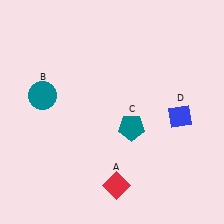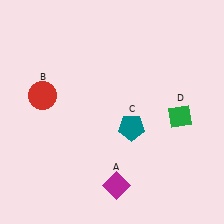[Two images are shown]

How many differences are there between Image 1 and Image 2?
There are 3 differences between the two images.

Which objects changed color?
A changed from red to magenta. B changed from teal to red. D changed from blue to green.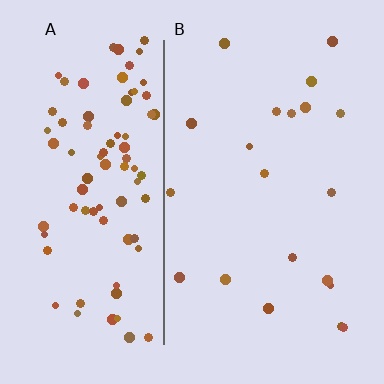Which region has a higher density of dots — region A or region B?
A (the left).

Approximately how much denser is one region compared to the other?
Approximately 4.4× — region A over region B.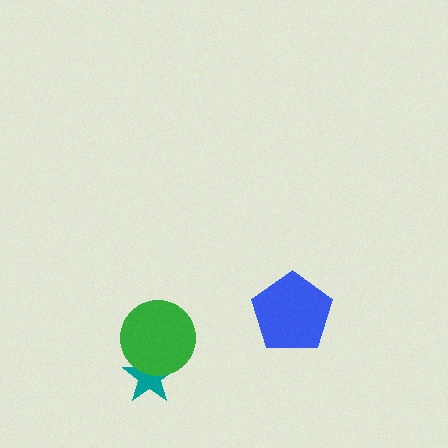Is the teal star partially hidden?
Yes, it is partially covered by another shape.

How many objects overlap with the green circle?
1 object overlaps with the green circle.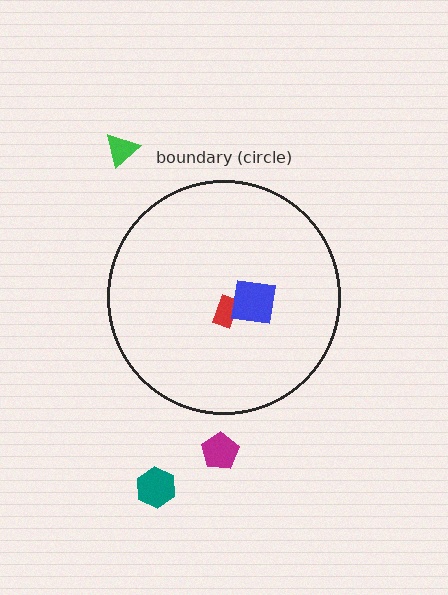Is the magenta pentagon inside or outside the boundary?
Outside.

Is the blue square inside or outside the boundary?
Inside.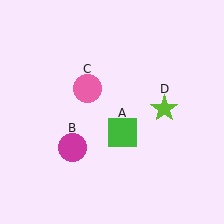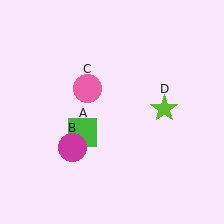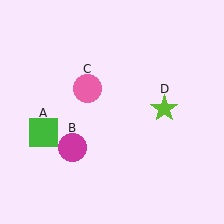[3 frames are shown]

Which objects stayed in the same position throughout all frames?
Magenta circle (object B) and pink circle (object C) and lime star (object D) remained stationary.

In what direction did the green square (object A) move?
The green square (object A) moved left.